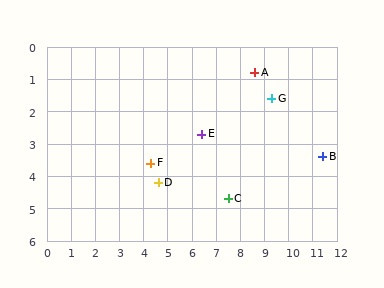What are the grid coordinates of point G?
Point G is at approximately (9.3, 1.6).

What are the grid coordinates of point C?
Point C is at approximately (7.5, 4.7).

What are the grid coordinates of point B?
Point B is at approximately (11.4, 3.4).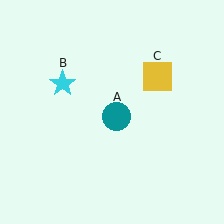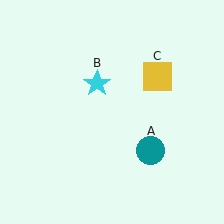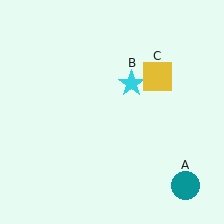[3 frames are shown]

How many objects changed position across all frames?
2 objects changed position: teal circle (object A), cyan star (object B).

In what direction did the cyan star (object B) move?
The cyan star (object B) moved right.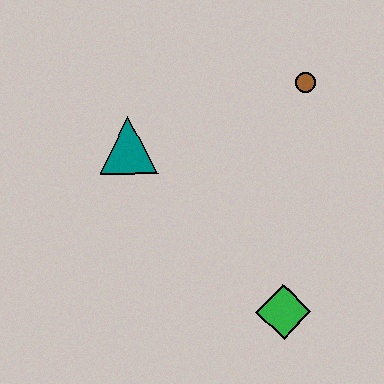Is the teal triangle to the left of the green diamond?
Yes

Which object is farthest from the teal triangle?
The green diamond is farthest from the teal triangle.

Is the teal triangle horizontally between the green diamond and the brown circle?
No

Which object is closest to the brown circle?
The teal triangle is closest to the brown circle.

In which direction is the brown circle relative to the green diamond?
The brown circle is above the green diamond.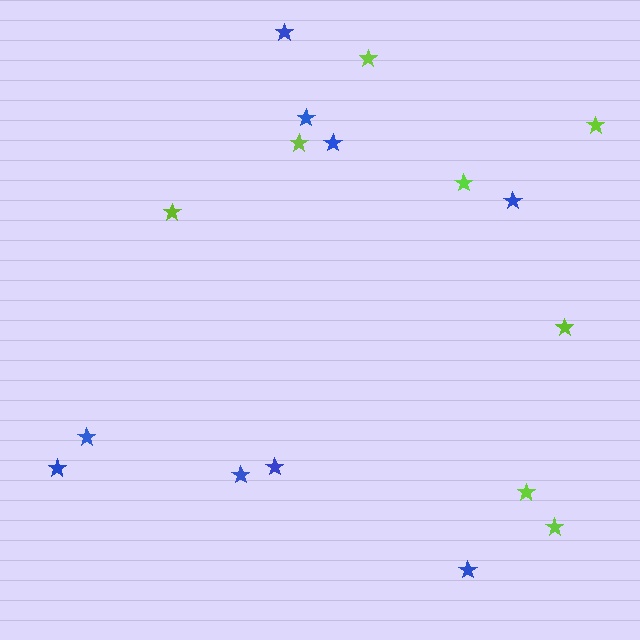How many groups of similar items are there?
There are 2 groups: one group of lime stars (8) and one group of blue stars (9).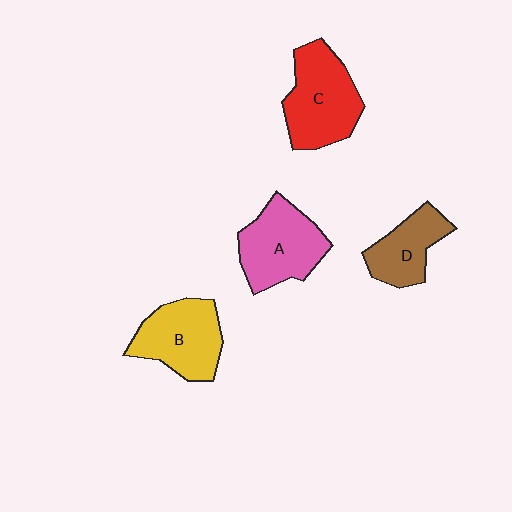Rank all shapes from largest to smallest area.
From largest to smallest: C (red), A (pink), B (yellow), D (brown).